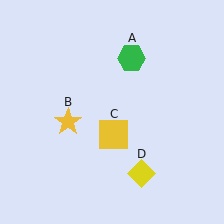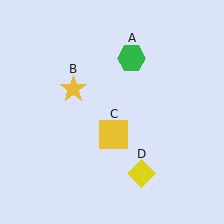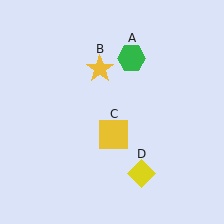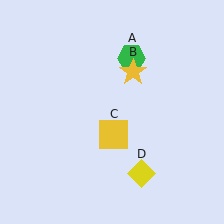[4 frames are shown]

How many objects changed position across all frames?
1 object changed position: yellow star (object B).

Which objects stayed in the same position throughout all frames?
Green hexagon (object A) and yellow square (object C) and yellow diamond (object D) remained stationary.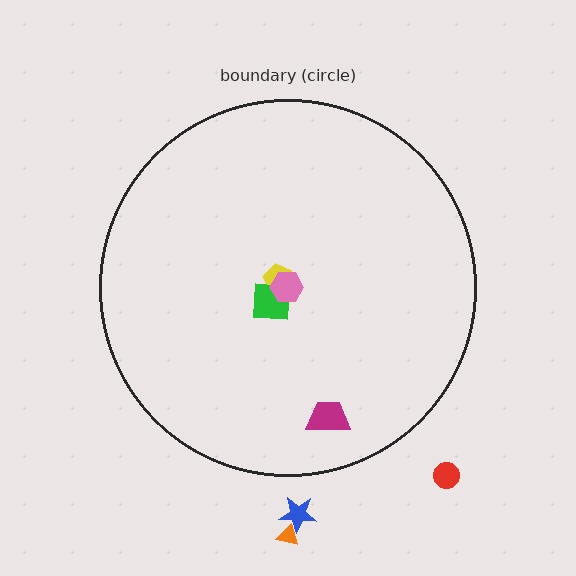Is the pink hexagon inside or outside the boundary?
Inside.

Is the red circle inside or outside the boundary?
Outside.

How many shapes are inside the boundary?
4 inside, 3 outside.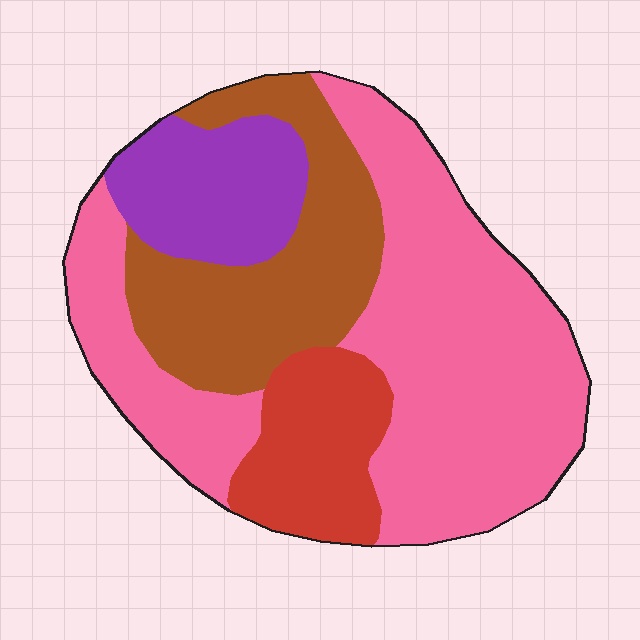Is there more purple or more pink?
Pink.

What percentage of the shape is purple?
Purple covers roughly 15% of the shape.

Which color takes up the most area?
Pink, at roughly 50%.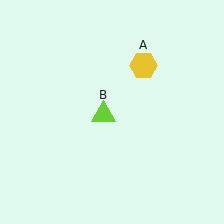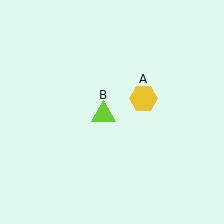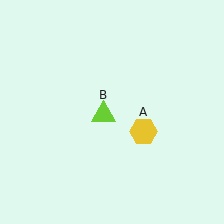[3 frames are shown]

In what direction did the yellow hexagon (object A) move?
The yellow hexagon (object A) moved down.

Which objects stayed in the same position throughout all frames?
Lime triangle (object B) remained stationary.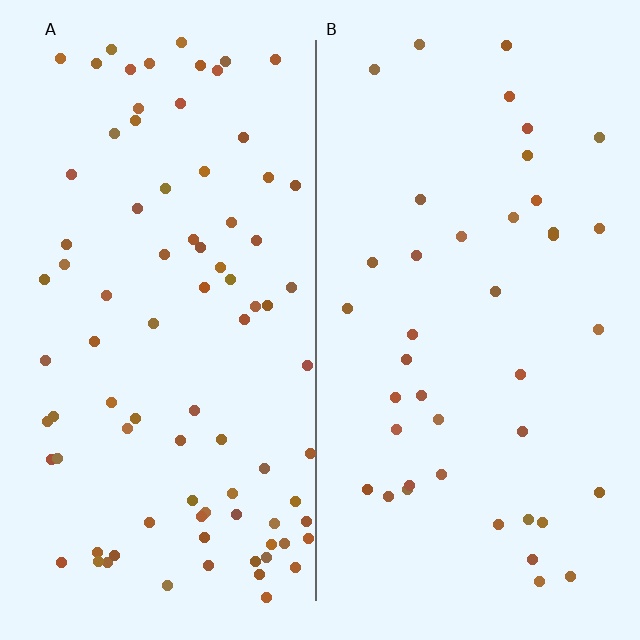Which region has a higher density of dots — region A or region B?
A (the left).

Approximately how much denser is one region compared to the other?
Approximately 2.1× — region A over region B.